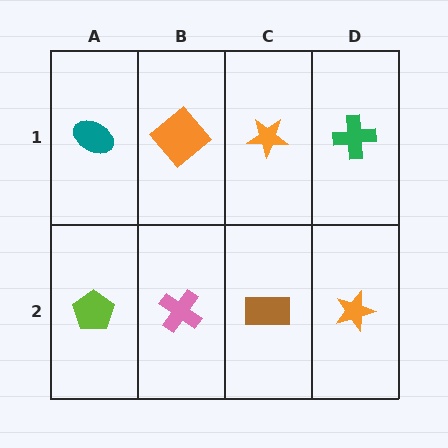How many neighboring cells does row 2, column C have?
3.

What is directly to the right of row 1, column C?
A green cross.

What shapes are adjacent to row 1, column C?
A brown rectangle (row 2, column C), an orange diamond (row 1, column B), a green cross (row 1, column D).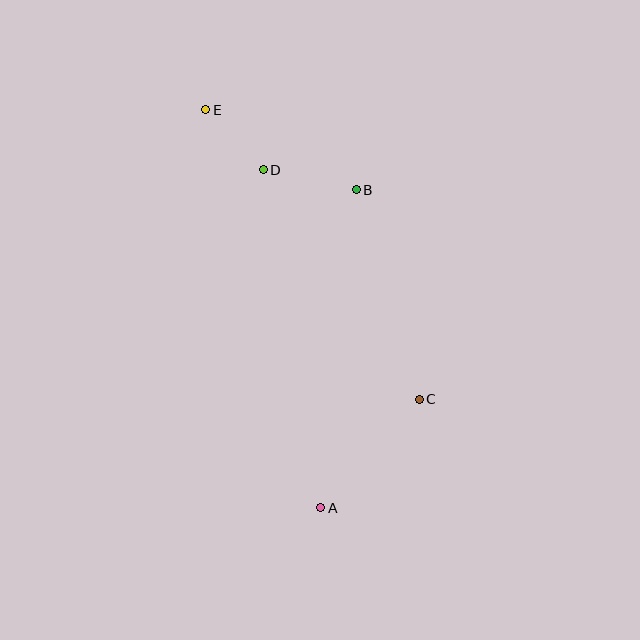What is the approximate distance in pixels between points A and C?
The distance between A and C is approximately 147 pixels.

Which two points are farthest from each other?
Points A and E are farthest from each other.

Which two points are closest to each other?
Points D and E are closest to each other.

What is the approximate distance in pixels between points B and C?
The distance between B and C is approximately 218 pixels.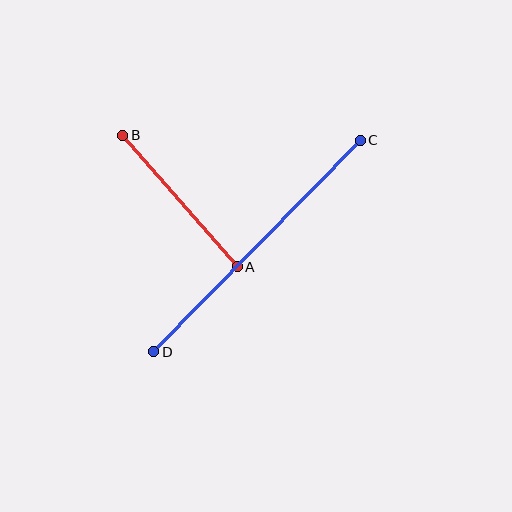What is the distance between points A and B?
The distance is approximately 174 pixels.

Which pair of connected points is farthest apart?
Points C and D are farthest apart.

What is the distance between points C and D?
The distance is approximately 295 pixels.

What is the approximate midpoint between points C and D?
The midpoint is at approximately (257, 246) pixels.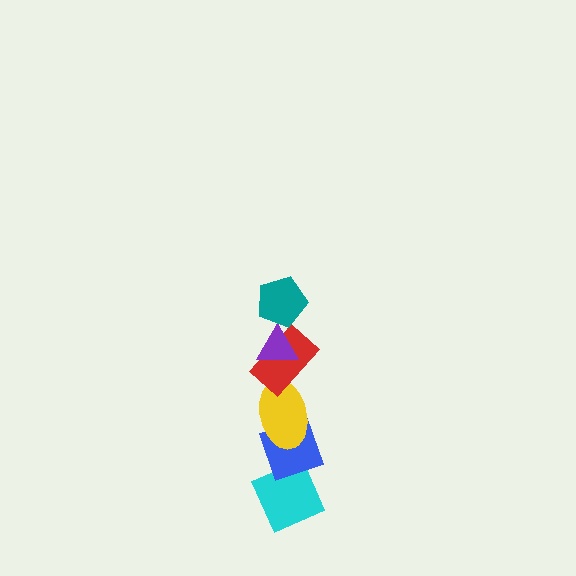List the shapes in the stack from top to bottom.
From top to bottom: the teal pentagon, the purple triangle, the red rectangle, the yellow ellipse, the blue diamond, the cyan diamond.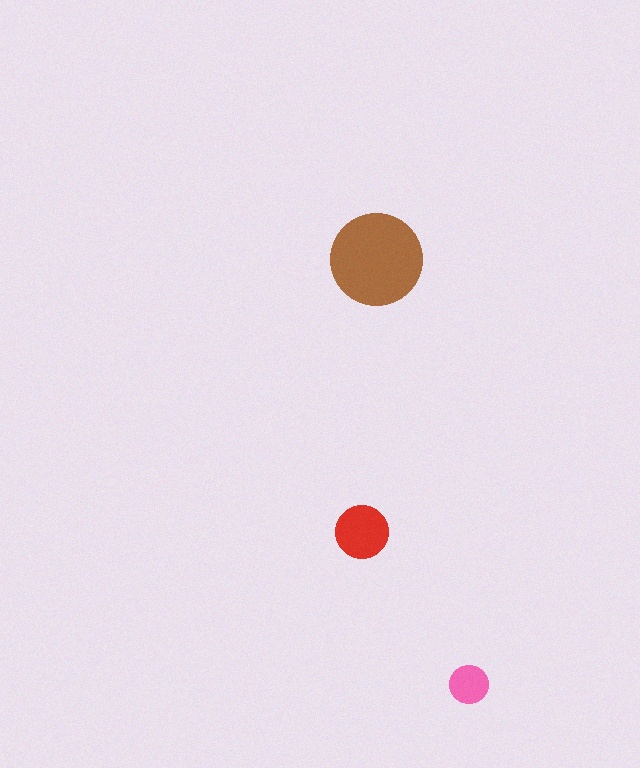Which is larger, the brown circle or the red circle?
The brown one.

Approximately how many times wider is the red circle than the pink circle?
About 1.5 times wider.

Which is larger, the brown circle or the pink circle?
The brown one.